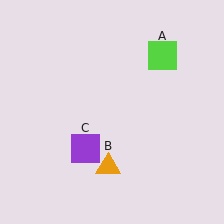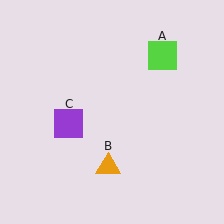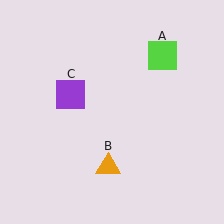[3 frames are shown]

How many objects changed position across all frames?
1 object changed position: purple square (object C).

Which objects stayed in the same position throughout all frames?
Lime square (object A) and orange triangle (object B) remained stationary.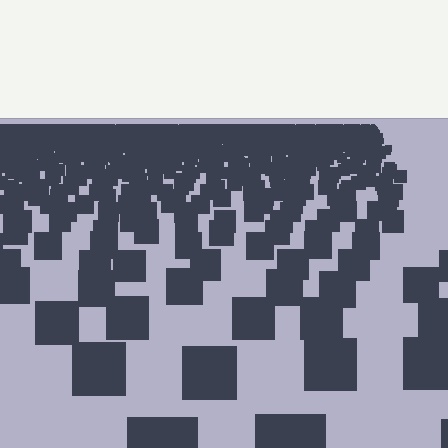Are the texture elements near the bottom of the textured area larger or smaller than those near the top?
Larger. Near the bottom, elements are closer to the viewer and appear at a bigger on-screen size.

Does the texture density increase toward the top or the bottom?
Density increases toward the top.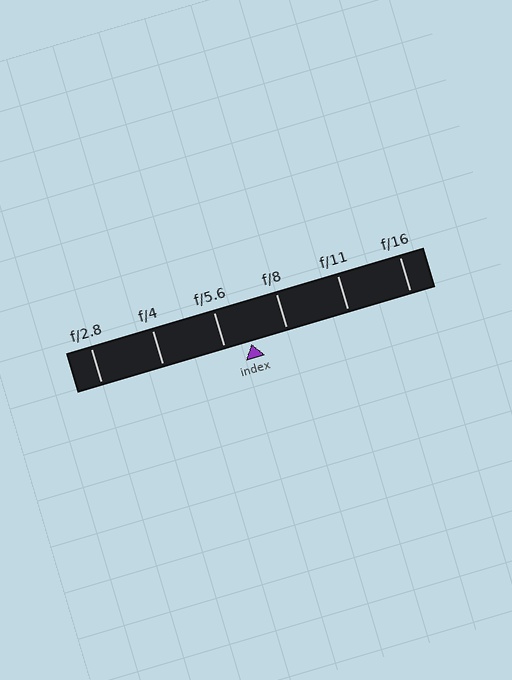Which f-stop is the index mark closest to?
The index mark is closest to f/5.6.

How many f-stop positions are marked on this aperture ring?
There are 6 f-stop positions marked.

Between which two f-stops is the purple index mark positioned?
The index mark is between f/5.6 and f/8.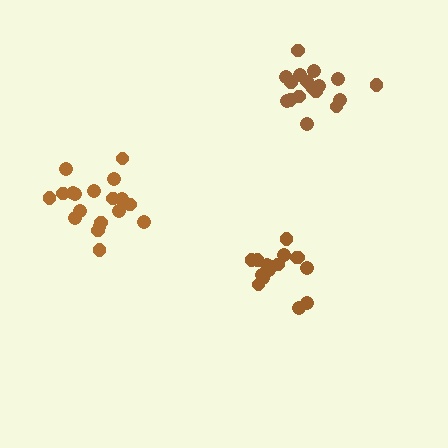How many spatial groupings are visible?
There are 3 spatial groupings.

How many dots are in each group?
Group 1: 16 dots, Group 2: 19 dots, Group 3: 17 dots (52 total).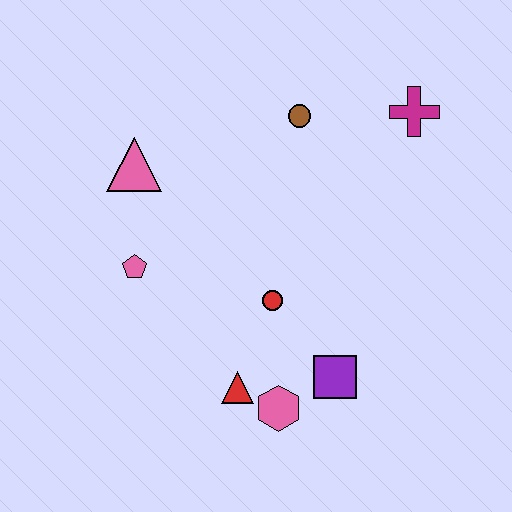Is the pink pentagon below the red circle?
No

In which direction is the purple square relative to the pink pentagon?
The purple square is to the right of the pink pentagon.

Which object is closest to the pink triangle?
The pink pentagon is closest to the pink triangle.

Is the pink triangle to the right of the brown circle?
No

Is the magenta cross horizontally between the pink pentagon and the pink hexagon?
No